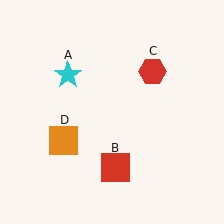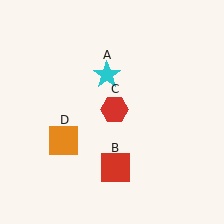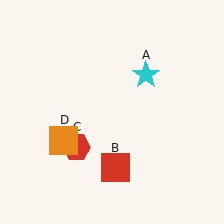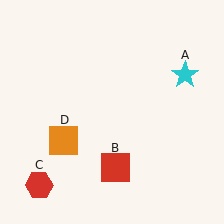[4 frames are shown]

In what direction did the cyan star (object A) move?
The cyan star (object A) moved right.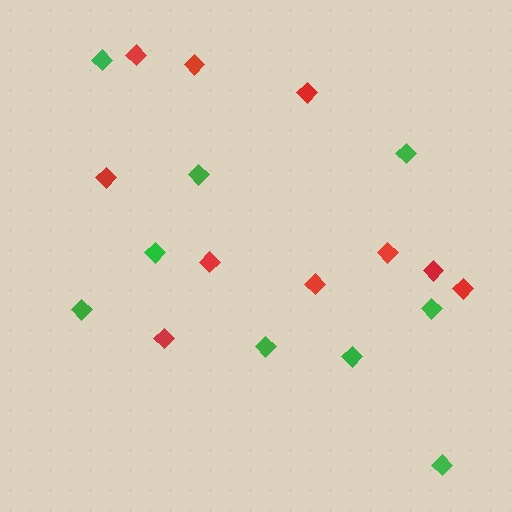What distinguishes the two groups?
There are 2 groups: one group of red diamonds (10) and one group of green diamonds (9).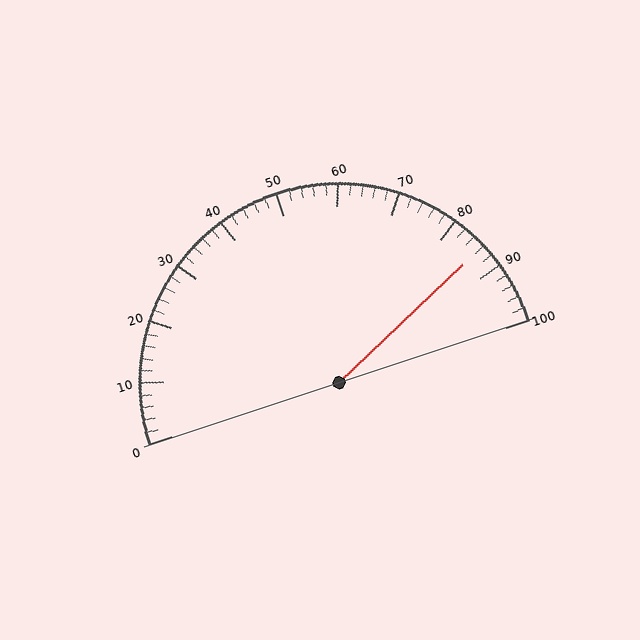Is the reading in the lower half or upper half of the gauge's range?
The reading is in the upper half of the range (0 to 100).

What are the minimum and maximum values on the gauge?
The gauge ranges from 0 to 100.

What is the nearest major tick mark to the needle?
The nearest major tick mark is 90.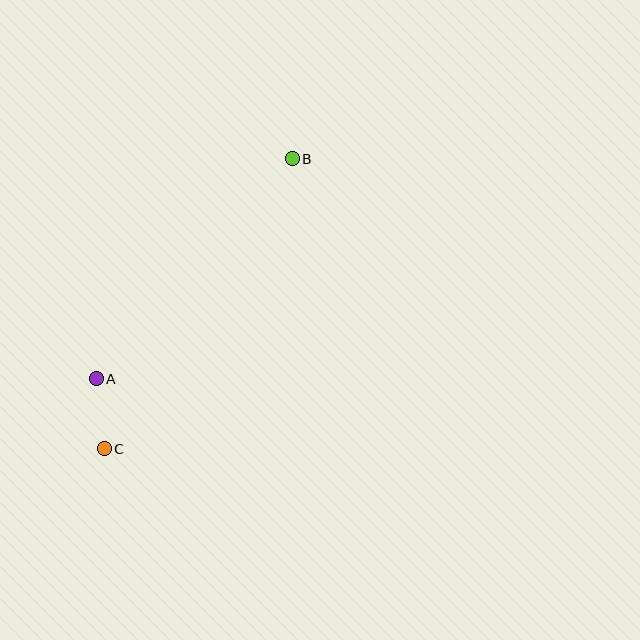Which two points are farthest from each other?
Points B and C are farthest from each other.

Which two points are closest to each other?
Points A and C are closest to each other.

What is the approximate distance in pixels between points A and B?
The distance between A and B is approximately 295 pixels.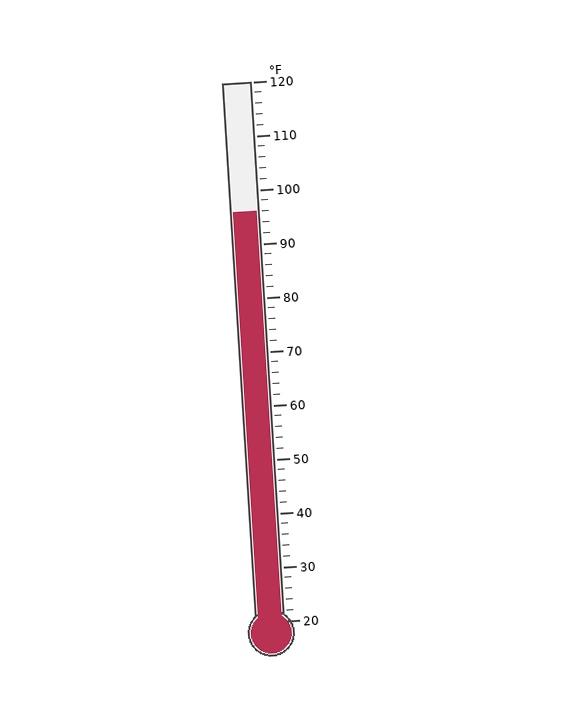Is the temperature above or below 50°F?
The temperature is above 50°F.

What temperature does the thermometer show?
The thermometer shows approximately 96°F.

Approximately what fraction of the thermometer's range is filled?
The thermometer is filled to approximately 75% of its range.